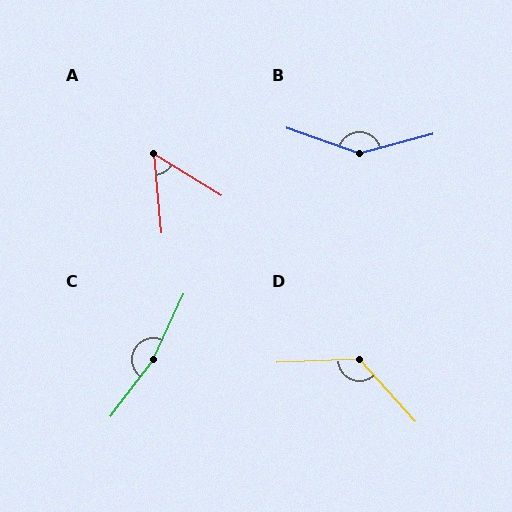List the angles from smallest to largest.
A (53°), D (130°), B (146°), C (168°).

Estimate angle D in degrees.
Approximately 130 degrees.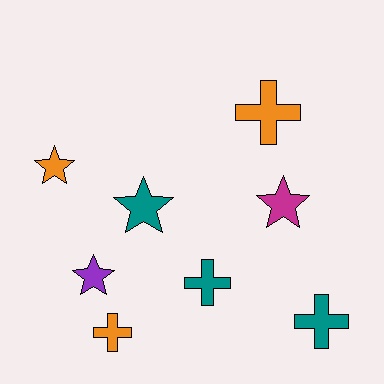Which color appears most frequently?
Teal, with 3 objects.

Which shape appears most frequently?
Cross, with 4 objects.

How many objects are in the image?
There are 8 objects.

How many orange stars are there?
There is 1 orange star.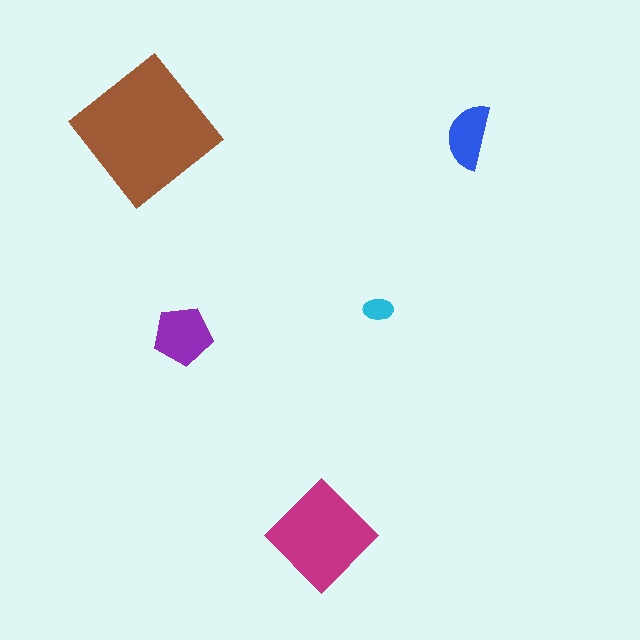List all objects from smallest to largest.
The cyan ellipse, the blue semicircle, the purple pentagon, the magenta diamond, the brown diamond.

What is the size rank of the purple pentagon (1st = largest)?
3rd.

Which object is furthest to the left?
The brown diamond is leftmost.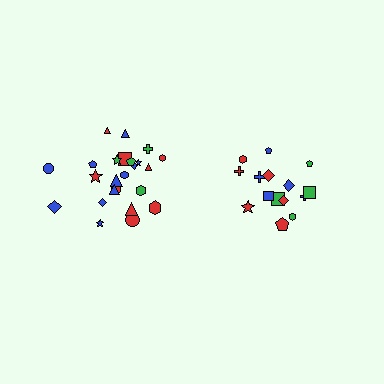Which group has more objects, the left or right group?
The left group.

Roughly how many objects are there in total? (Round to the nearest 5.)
Roughly 40 objects in total.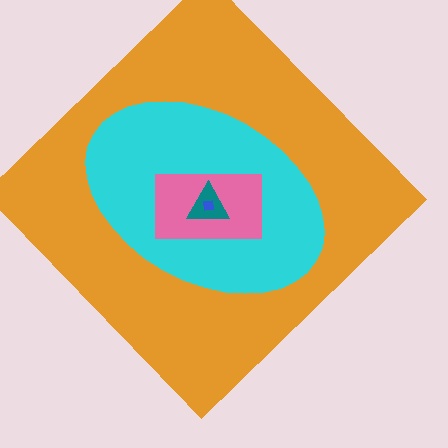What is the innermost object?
The blue square.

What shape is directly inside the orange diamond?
The cyan ellipse.